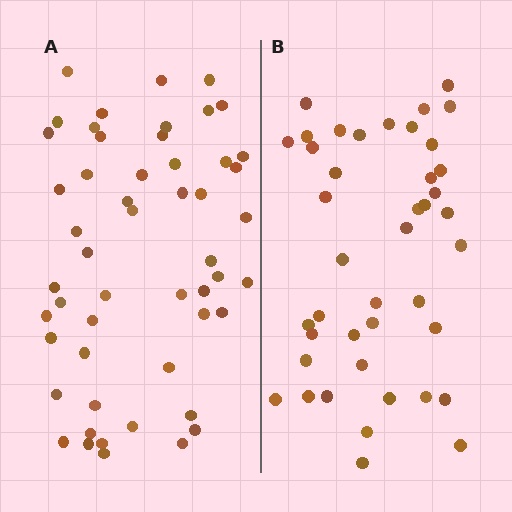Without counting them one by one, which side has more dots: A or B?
Region A (the left region) has more dots.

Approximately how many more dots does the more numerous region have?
Region A has roughly 10 or so more dots than region B.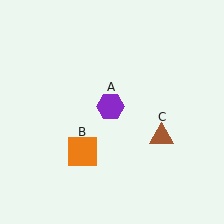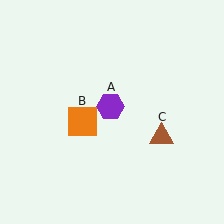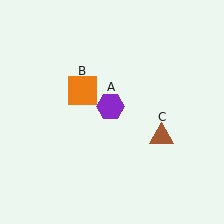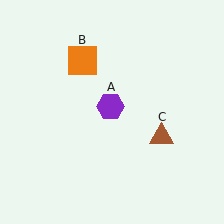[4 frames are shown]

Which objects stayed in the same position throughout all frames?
Purple hexagon (object A) and brown triangle (object C) remained stationary.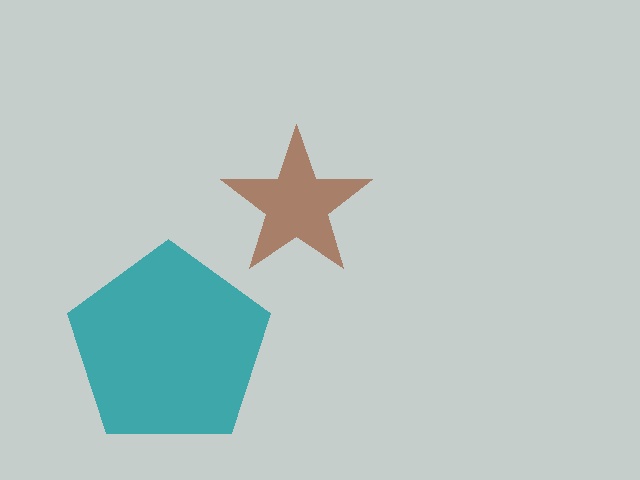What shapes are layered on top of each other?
The layered shapes are: a brown star, a teal pentagon.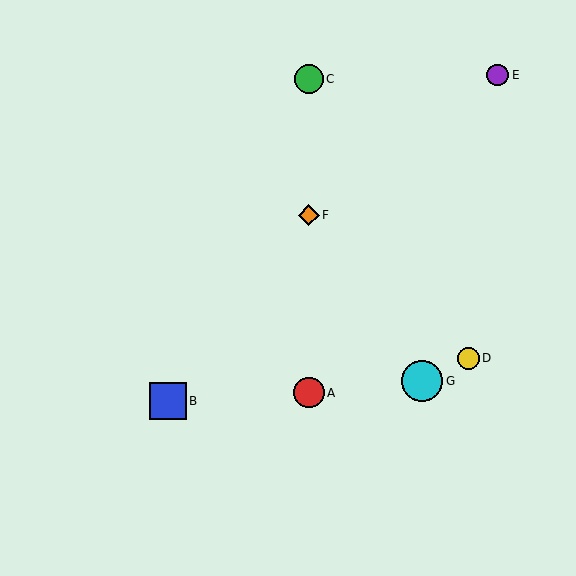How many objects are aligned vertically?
3 objects (A, C, F) are aligned vertically.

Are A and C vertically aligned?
Yes, both are at x≈309.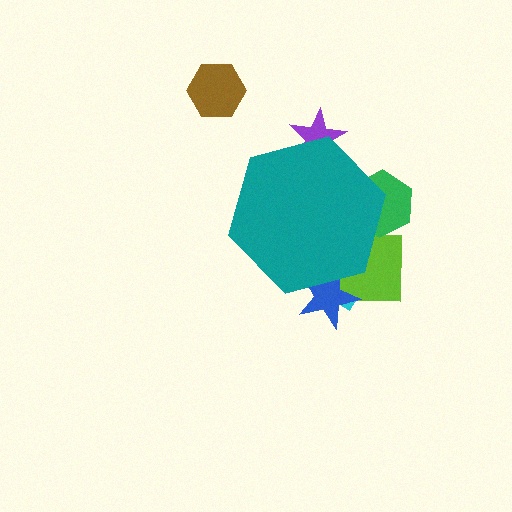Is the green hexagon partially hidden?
Yes, the green hexagon is partially hidden behind the teal hexagon.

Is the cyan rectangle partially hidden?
Yes, the cyan rectangle is partially hidden behind the teal hexagon.